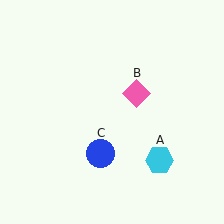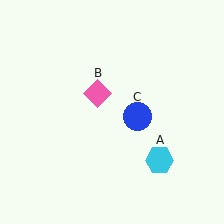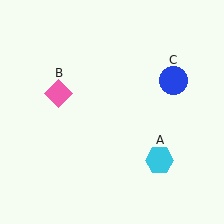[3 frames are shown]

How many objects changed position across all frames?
2 objects changed position: pink diamond (object B), blue circle (object C).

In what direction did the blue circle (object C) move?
The blue circle (object C) moved up and to the right.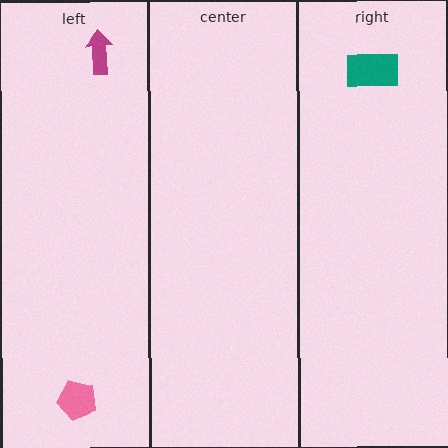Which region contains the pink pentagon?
The left region.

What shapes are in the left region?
The pink pentagon, the magenta arrow.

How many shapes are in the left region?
2.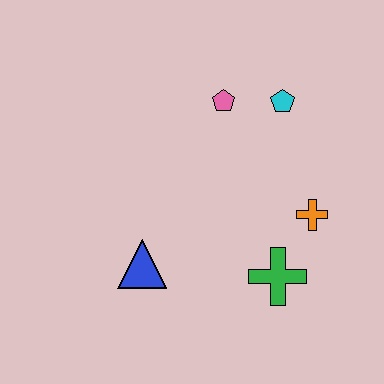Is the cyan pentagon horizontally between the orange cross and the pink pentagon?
Yes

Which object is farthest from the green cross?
The pink pentagon is farthest from the green cross.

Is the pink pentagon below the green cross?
No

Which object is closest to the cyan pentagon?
The pink pentagon is closest to the cyan pentagon.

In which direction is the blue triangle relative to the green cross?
The blue triangle is to the left of the green cross.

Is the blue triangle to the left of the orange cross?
Yes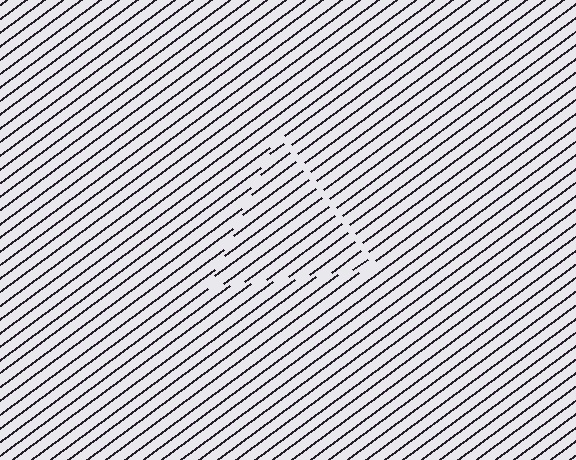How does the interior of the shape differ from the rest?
The interior of the shape contains the same grating, shifted by half a period — the contour is defined by the phase discontinuity where line-ends from the inner and outer gratings abut.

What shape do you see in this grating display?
An illusory triangle. The interior of the shape contains the same grating, shifted by half a period — the contour is defined by the phase discontinuity where line-ends from the inner and outer gratings abut.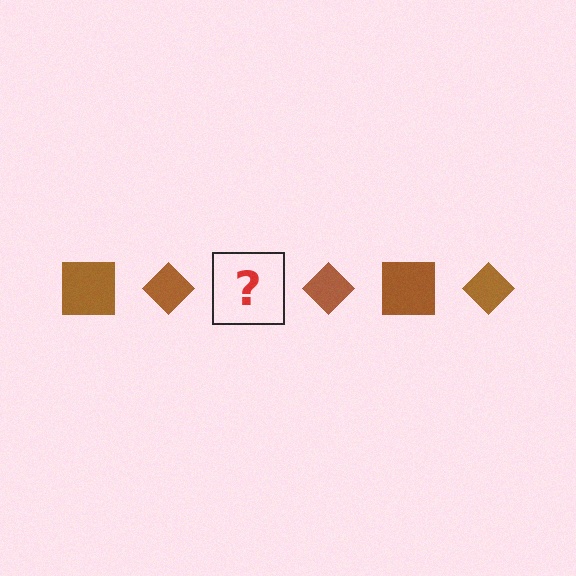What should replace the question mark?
The question mark should be replaced with a brown square.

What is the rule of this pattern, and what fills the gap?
The rule is that the pattern cycles through square, diamond shapes in brown. The gap should be filled with a brown square.